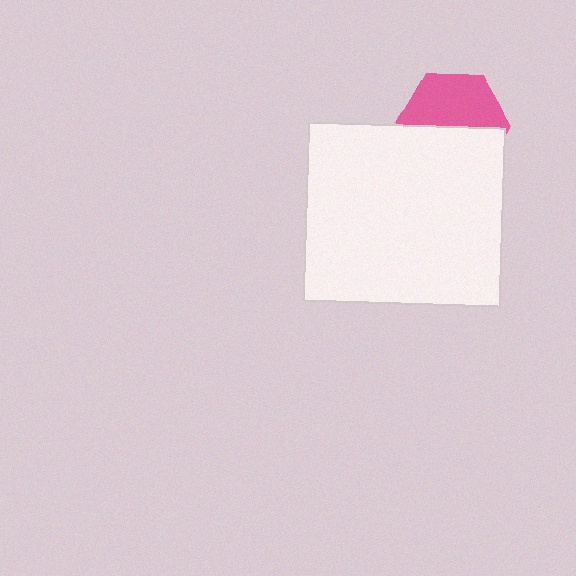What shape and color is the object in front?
The object in front is a white rectangle.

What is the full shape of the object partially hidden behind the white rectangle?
The partially hidden object is a pink hexagon.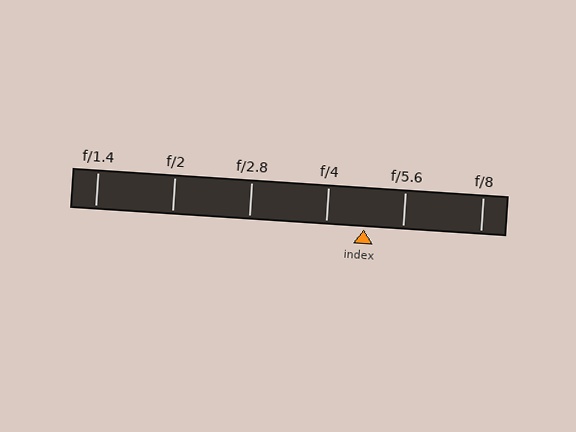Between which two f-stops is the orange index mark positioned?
The index mark is between f/4 and f/5.6.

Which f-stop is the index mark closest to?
The index mark is closest to f/4.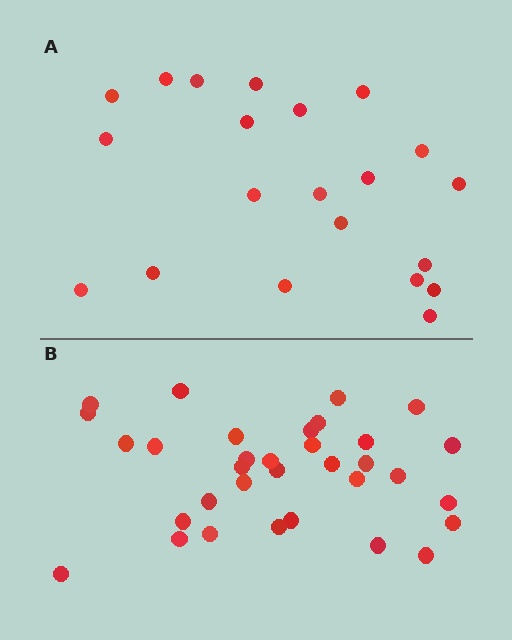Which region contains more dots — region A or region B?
Region B (the bottom region) has more dots.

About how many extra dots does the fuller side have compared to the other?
Region B has roughly 12 or so more dots than region A.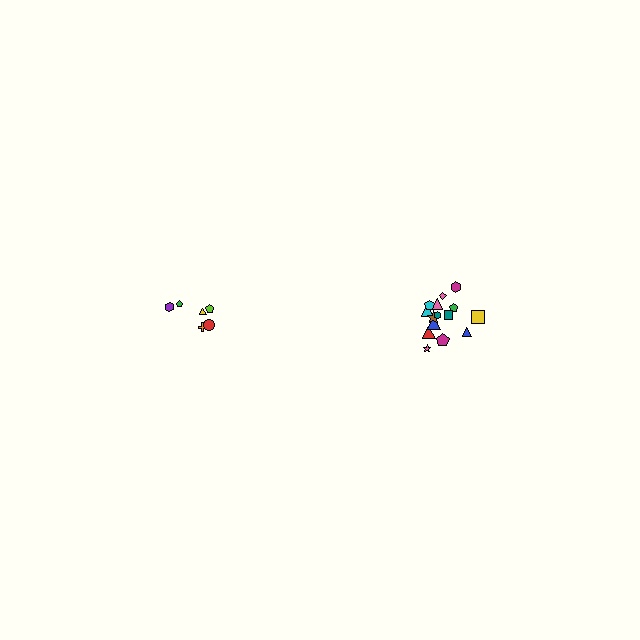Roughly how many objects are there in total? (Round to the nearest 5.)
Roughly 20 objects in total.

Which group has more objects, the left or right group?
The right group.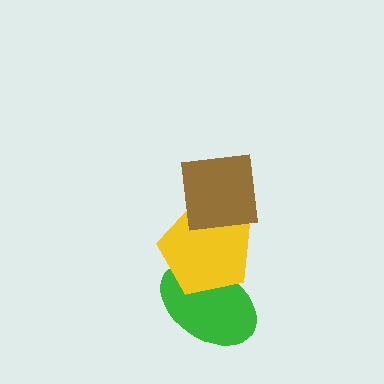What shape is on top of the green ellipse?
The yellow pentagon is on top of the green ellipse.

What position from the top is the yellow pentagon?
The yellow pentagon is 2nd from the top.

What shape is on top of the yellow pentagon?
The brown square is on top of the yellow pentagon.